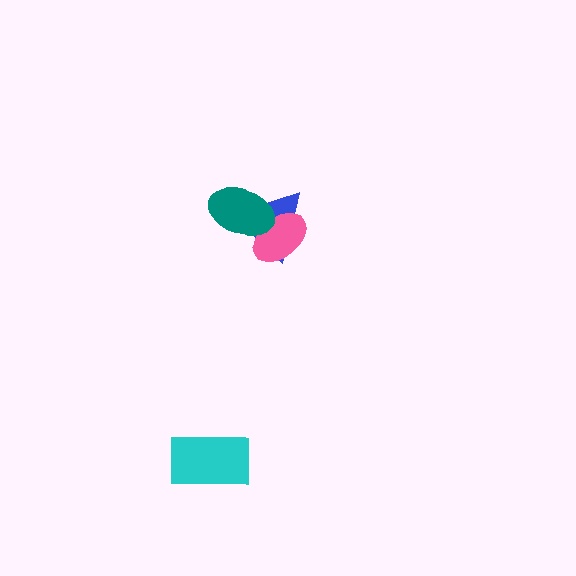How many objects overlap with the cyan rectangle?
0 objects overlap with the cyan rectangle.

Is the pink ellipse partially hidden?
Yes, it is partially covered by another shape.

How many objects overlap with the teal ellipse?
2 objects overlap with the teal ellipse.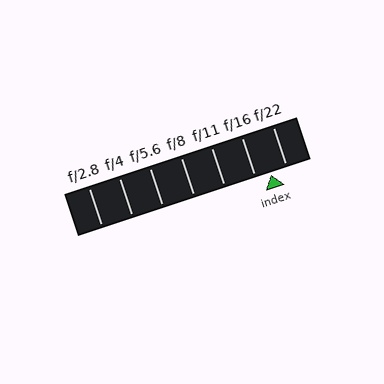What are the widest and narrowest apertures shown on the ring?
The widest aperture shown is f/2.8 and the narrowest is f/22.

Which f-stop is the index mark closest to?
The index mark is closest to f/16.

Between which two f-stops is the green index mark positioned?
The index mark is between f/16 and f/22.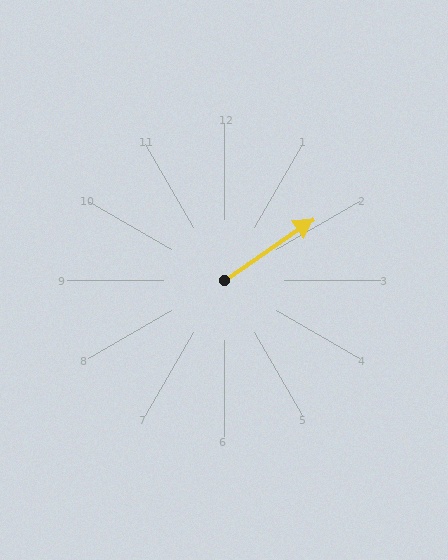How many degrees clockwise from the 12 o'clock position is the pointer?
Approximately 56 degrees.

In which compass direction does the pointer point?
Northeast.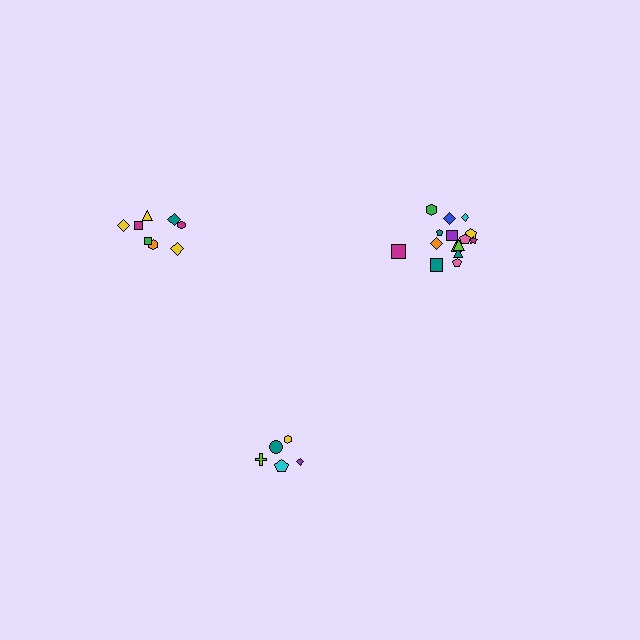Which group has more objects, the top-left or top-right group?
The top-right group.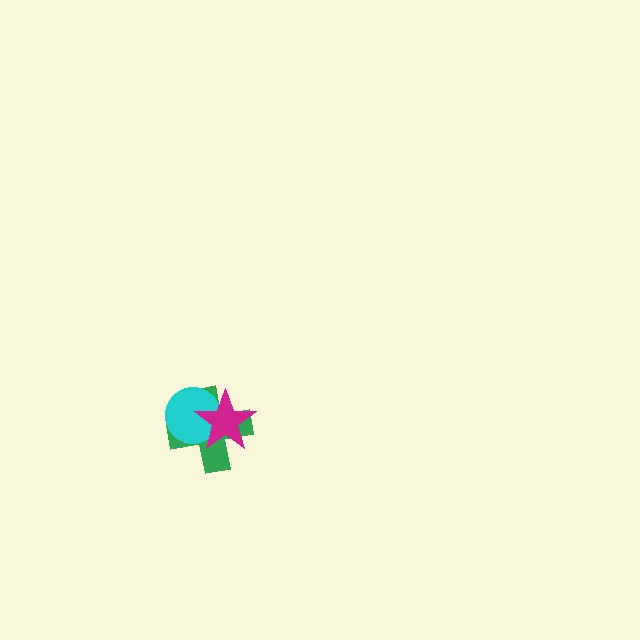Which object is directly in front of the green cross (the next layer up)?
The cyan circle is directly in front of the green cross.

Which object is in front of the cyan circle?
The magenta star is in front of the cyan circle.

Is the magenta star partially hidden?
No, no other shape covers it.